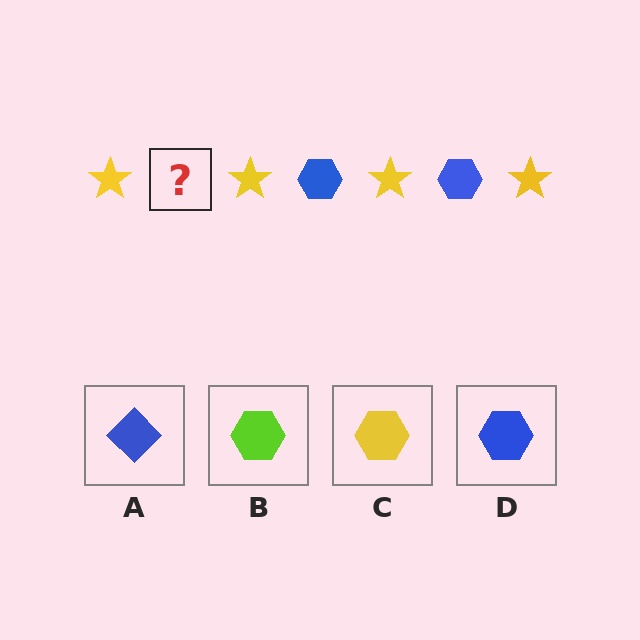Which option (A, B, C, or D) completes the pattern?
D.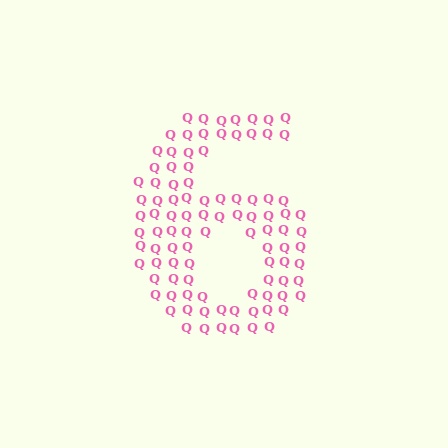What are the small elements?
The small elements are letter Q's.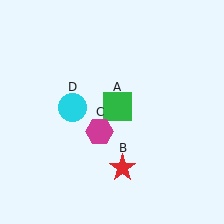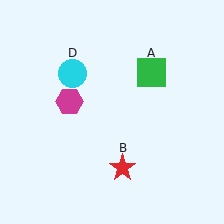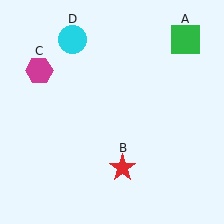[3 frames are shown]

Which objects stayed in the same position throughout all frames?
Red star (object B) remained stationary.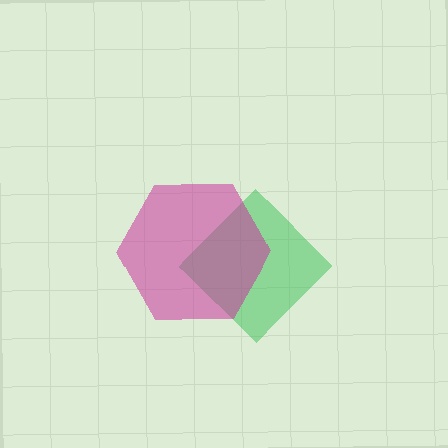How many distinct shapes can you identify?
There are 2 distinct shapes: a green diamond, a magenta hexagon.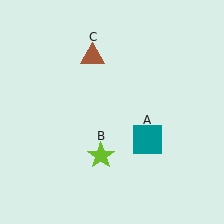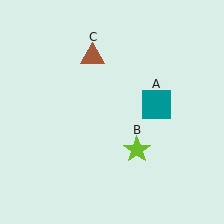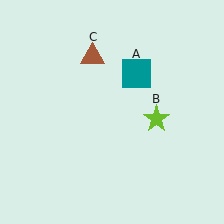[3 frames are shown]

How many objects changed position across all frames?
2 objects changed position: teal square (object A), lime star (object B).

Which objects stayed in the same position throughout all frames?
Brown triangle (object C) remained stationary.